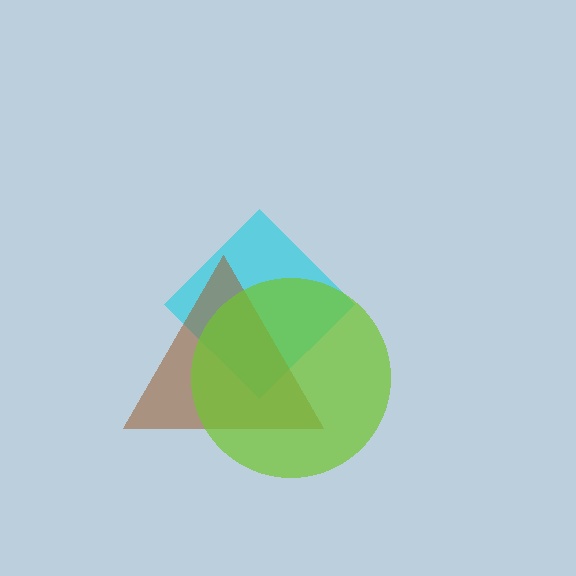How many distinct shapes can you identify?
There are 3 distinct shapes: a cyan diamond, a brown triangle, a lime circle.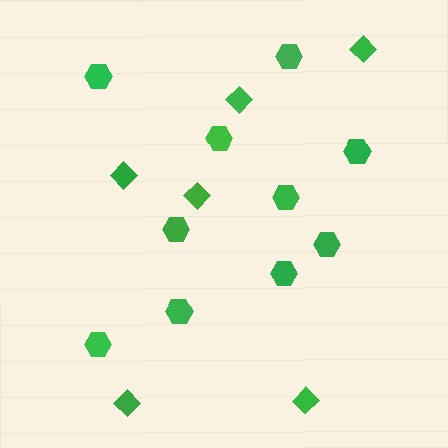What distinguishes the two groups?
There are 2 groups: one group of hexagons (10) and one group of diamonds (6).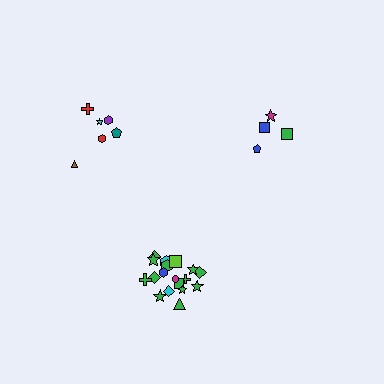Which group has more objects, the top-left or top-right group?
The top-left group.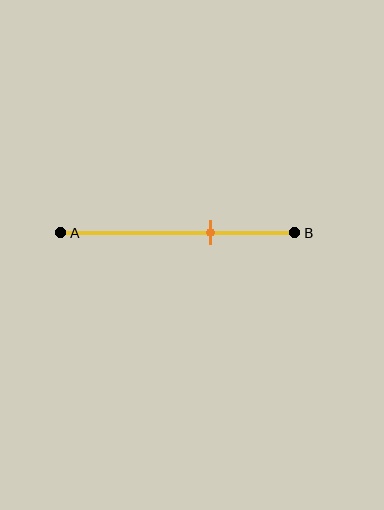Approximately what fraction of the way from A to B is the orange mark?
The orange mark is approximately 65% of the way from A to B.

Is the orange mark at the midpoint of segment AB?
No, the mark is at about 65% from A, not at the 50% midpoint.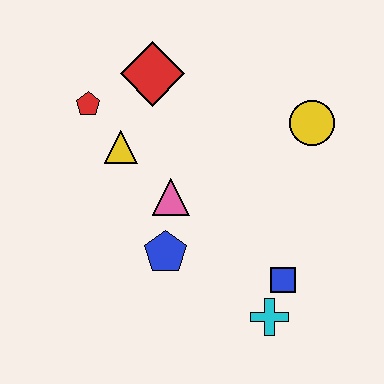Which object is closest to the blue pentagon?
The pink triangle is closest to the blue pentagon.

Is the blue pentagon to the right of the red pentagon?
Yes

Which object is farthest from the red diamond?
The cyan cross is farthest from the red diamond.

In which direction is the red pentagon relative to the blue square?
The red pentagon is to the left of the blue square.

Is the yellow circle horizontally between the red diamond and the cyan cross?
No